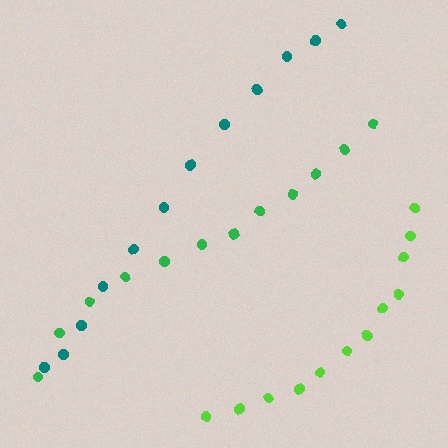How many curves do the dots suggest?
There are 3 distinct paths.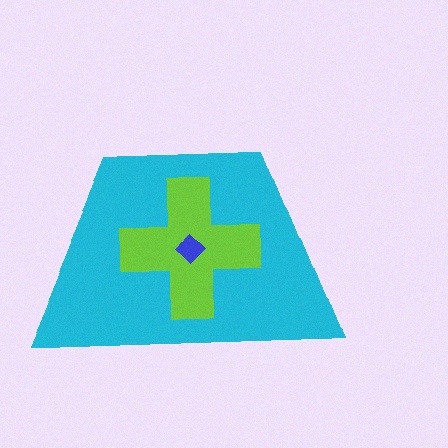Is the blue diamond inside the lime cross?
Yes.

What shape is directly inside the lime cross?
The blue diamond.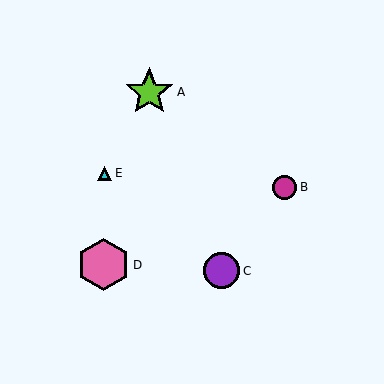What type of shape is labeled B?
Shape B is a magenta circle.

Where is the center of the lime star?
The center of the lime star is at (149, 92).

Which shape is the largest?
The pink hexagon (labeled D) is the largest.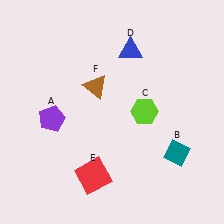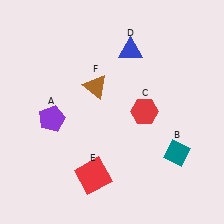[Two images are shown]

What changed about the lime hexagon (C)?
In Image 1, C is lime. In Image 2, it changed to red.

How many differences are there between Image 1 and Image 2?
There is 1 difference between the two images.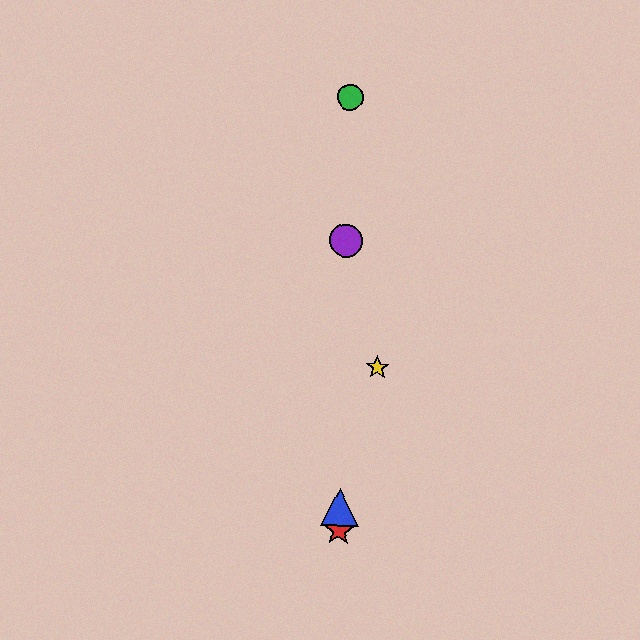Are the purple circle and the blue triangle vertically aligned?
Yes, both are at x≈346.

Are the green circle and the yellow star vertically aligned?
No, the green circle is at x≈350 and the yellow star is at x≈377.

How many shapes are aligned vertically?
4 shapes (the red star, the blue triangle, the green circle, the purple circle) are aligned vertically.